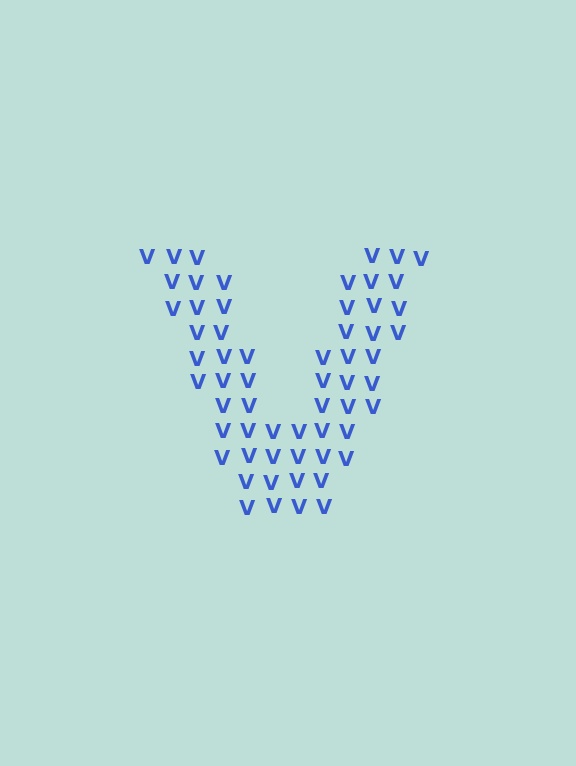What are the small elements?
The small elements are letter V's.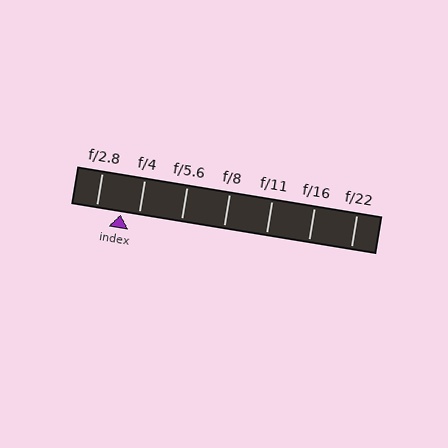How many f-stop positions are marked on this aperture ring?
There are 7 f-stop positions marked.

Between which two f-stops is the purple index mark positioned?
The index mark is between f/2.8 and f/4.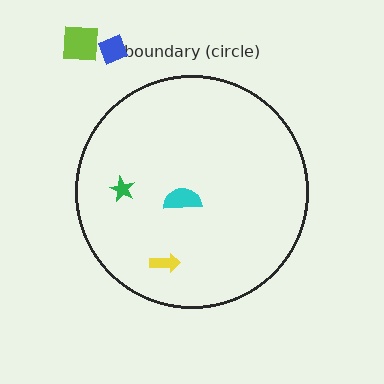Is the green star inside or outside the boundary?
Inside.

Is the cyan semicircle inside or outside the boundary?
Inside.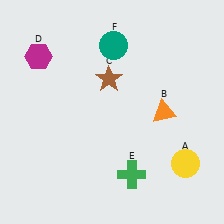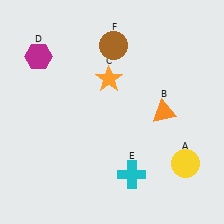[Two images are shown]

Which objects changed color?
C changed from brown to orange. E changed from green to cyan. F changed from teal to brown.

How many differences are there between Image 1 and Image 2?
There are 3 differences between the two images.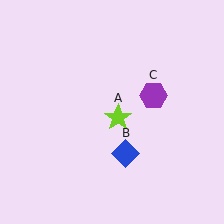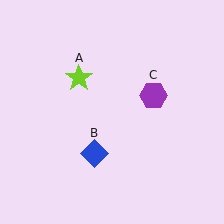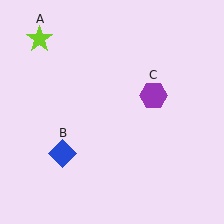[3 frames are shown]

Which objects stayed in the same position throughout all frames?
Purple hexagon (object C) remained stationary.